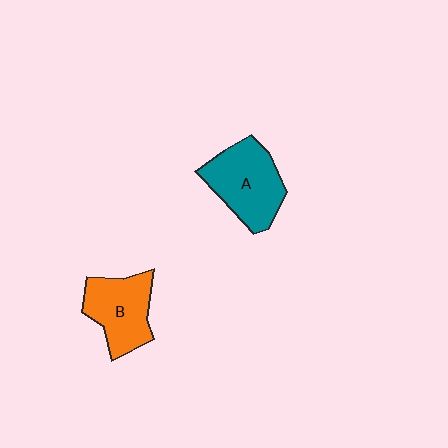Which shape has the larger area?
Shape A (teal).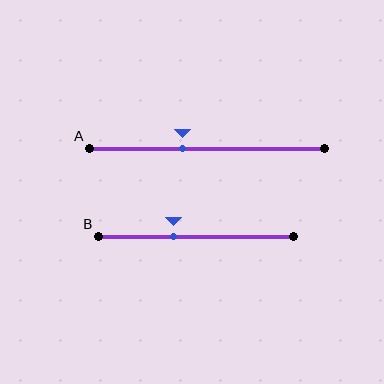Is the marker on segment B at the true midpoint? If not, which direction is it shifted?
No, the marker on segment B is shifted to the left by about 11% of the segment length.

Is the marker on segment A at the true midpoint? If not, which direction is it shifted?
No, the marker on segment A is shifted to the left by about 10% of the segment length.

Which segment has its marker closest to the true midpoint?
Segment A has its marker closest to the true midpoint.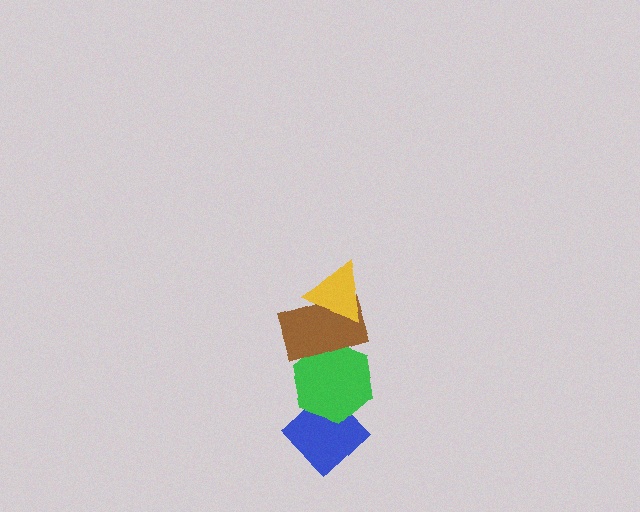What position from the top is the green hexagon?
The green hexagon is 3rd from the top.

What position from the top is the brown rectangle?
The brown rectangle is 2nd from the top.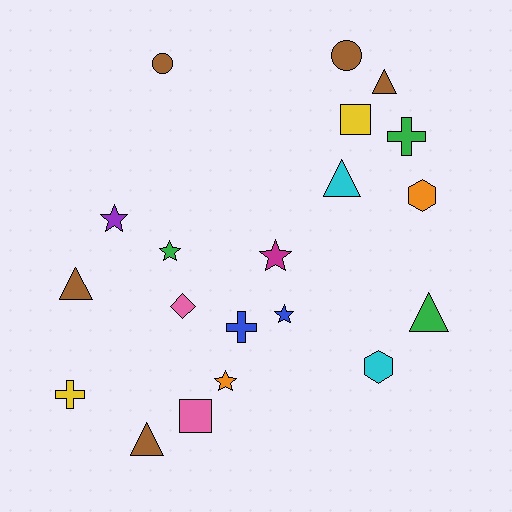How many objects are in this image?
There are 20 objects.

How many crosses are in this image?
There are 3 crosses.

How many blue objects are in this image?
There are 2 blue objects.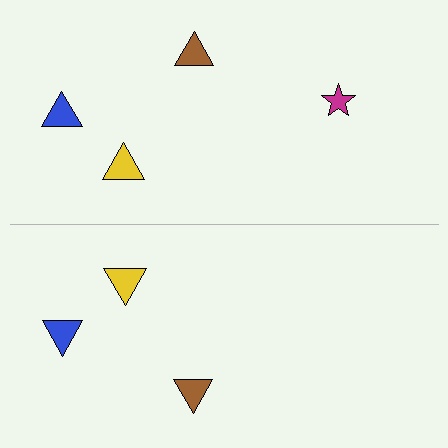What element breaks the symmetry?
A magenta star is missing from the bottom side.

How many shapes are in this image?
There are 7 shapes in this image.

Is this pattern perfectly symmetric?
No, the pattern is not perfectly symmetric. A magenta star is missing from the bottom side.